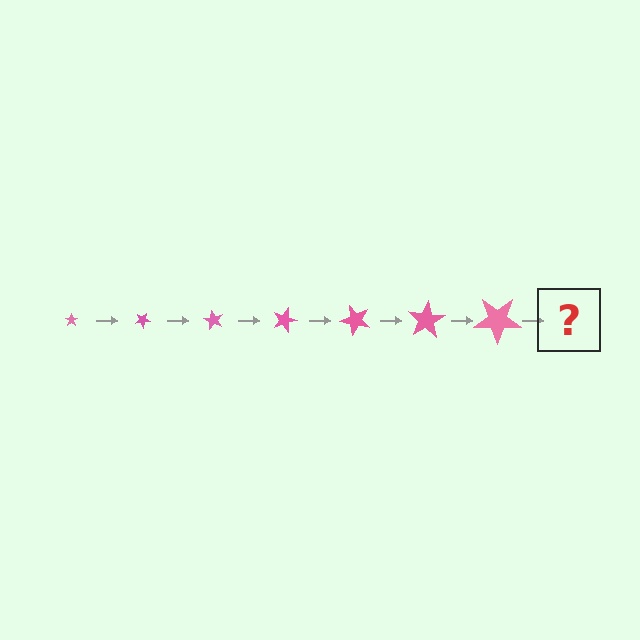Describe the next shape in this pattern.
It should be a star, larger than the previous one and rotated 210 degrees from the start.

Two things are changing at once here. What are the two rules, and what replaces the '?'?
The two rules are that the star grows larger each step and it rotates 30 degrees each step. The '?' should be a star, larger than the previous one and rotated 210 degrees from the start.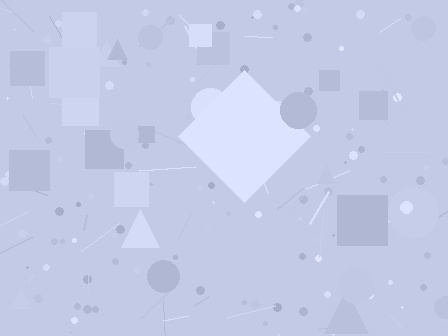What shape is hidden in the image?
A diamond is hidden in the image.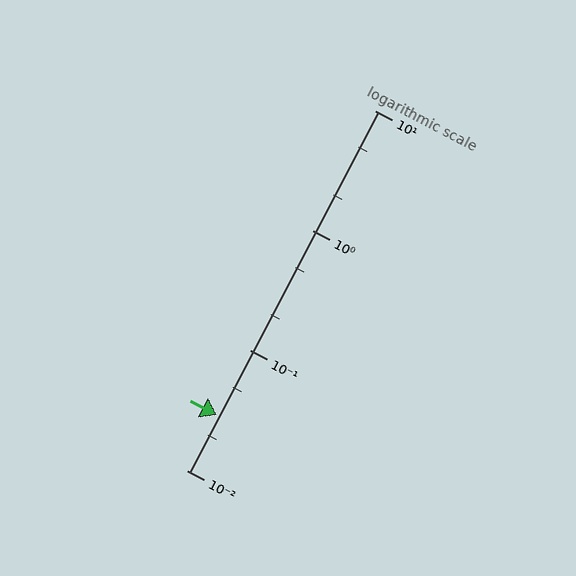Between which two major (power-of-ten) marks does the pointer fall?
The pointer is between 0.01 and 0.1.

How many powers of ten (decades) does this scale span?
The scale spans 3 decades, from 0.01 to 10.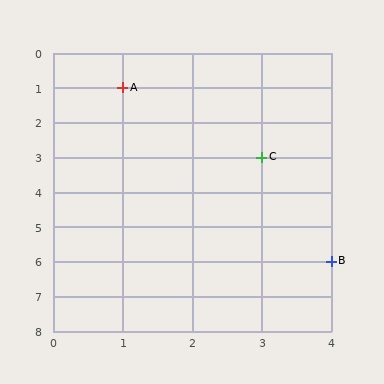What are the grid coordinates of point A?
Point A is at grid coordinates (1, 1).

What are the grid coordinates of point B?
Point B is at grid coordinates (4, 6).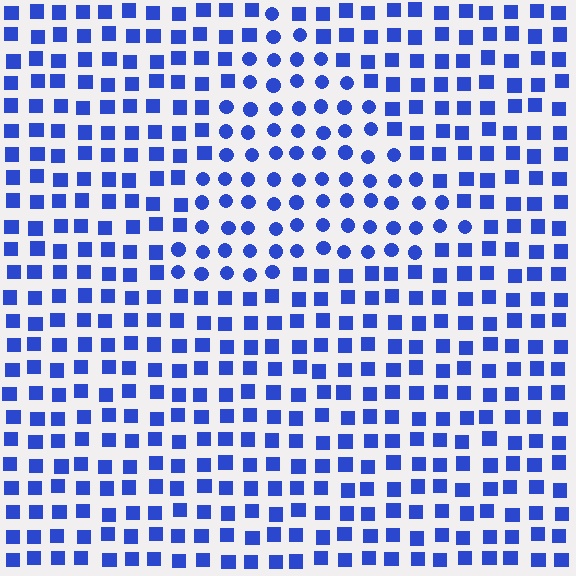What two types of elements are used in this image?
The image uses circles inside the triangle region and squares outside it.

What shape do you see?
I see a triangle.